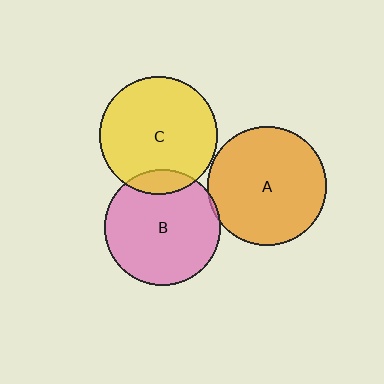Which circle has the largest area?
Circle A (orange).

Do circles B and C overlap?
Yes.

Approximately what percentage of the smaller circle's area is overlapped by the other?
Approximately 10%.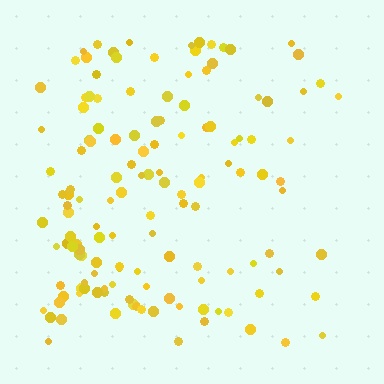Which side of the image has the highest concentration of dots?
The left.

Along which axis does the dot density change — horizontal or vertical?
Horizontal.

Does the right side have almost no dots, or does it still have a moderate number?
Still a moderate number, just noticeably fewer than the left.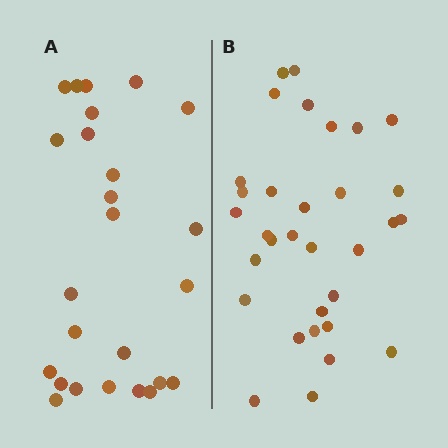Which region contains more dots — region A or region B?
Region B (the right region) has more dots.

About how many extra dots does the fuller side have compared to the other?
Region B has roughly 8 or so more dots than region A.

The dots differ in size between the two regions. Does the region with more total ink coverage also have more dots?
No. Region A has more total ink coverage because its dots are larger, but region B actually contains more individual dots. Total area can be misleading — the number of items is what matters here.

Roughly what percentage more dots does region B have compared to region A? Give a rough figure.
About 30% more.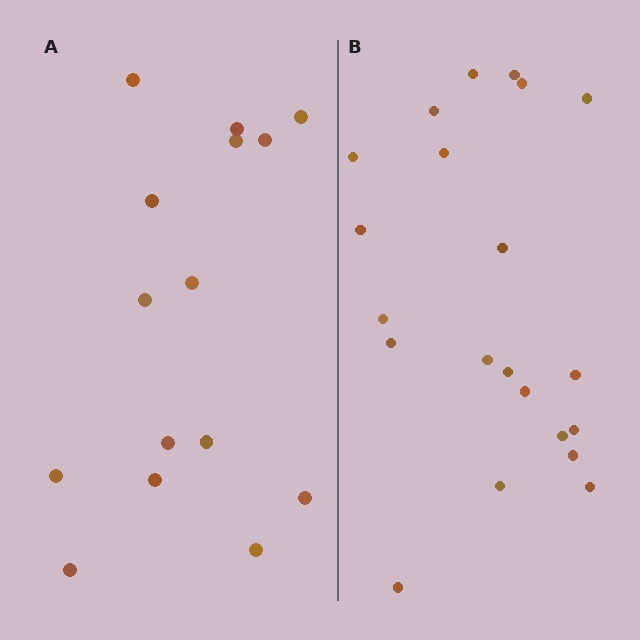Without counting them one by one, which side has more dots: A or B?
Region B (the right region) has more dots.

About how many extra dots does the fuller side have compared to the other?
Region B has about 6 more dots than region A.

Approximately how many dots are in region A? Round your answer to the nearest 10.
About 20 dots. (The exact count is 15, which rounds to 20.)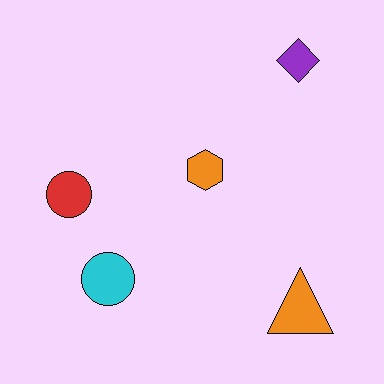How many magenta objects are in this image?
There are no magenta objects.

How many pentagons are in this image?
There are no pentagons.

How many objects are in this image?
There are 5 objects.